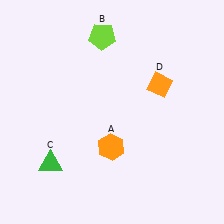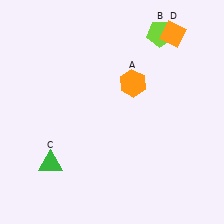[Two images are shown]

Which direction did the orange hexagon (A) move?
The orange hexagon (A) moved up.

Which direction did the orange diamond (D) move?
The orange diamond (D) moved up.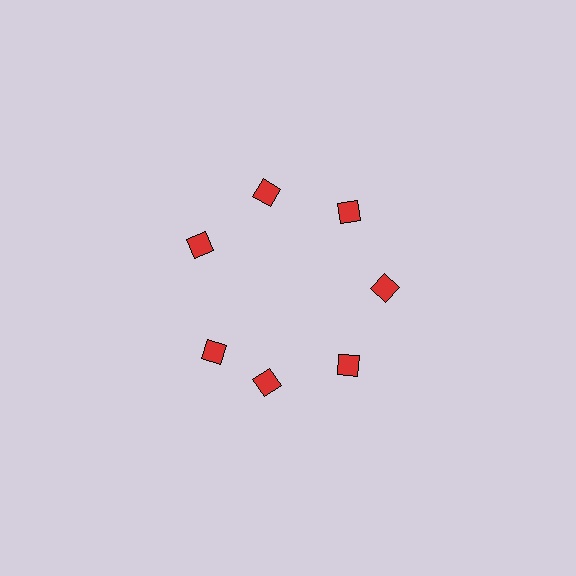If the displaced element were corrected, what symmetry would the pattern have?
It would have 7-fold rotational symmetry — the pattern would map onto itself every 51 degrees.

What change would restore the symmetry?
The symmetry would be restored by rotating it back into even spacing with its neighbors so that all 7 diamonds sit at equal angles and equal distance from the center.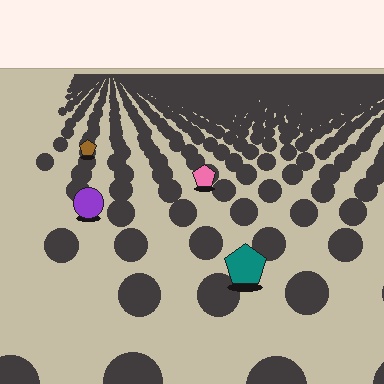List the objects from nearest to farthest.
From nearest to farthest: the teal pentagon, the purple circle, the pink pentagon, the brown pentagon.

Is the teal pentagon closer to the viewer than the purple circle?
Yes. The teal pentagon is closer — you can tell from the texture gradient: the ground texture is coarser near it.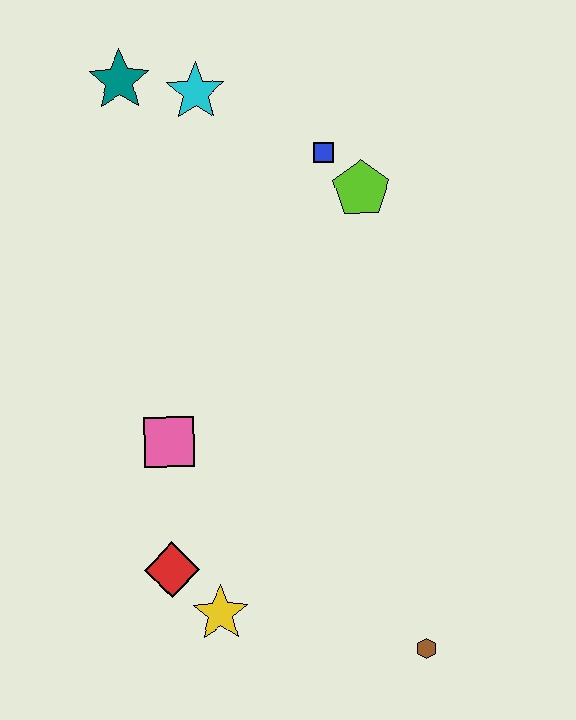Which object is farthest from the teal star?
The brown hexagon is farthest from the teal star.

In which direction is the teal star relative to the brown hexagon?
The teal star is above the brown hexagon.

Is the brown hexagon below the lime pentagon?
Yes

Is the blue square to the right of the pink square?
Yes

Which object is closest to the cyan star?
The teal star is closest to the cyan star.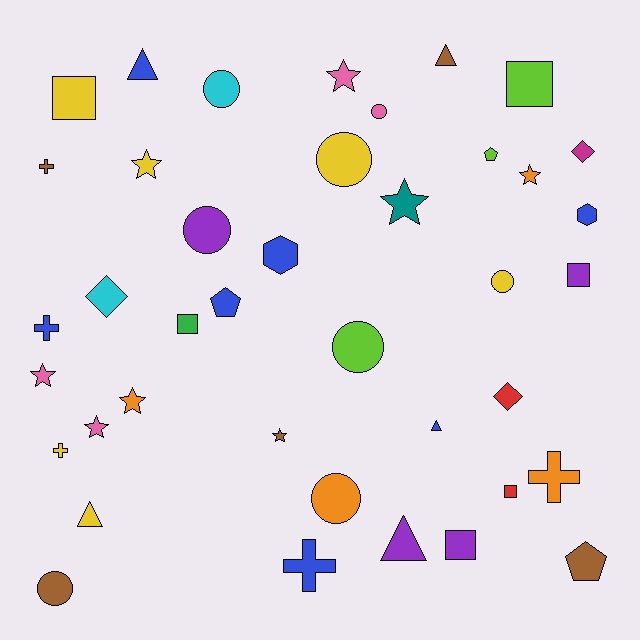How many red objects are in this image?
There are 2 red objects.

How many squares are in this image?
There are 6 squares.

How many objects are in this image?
There are 40 objects.